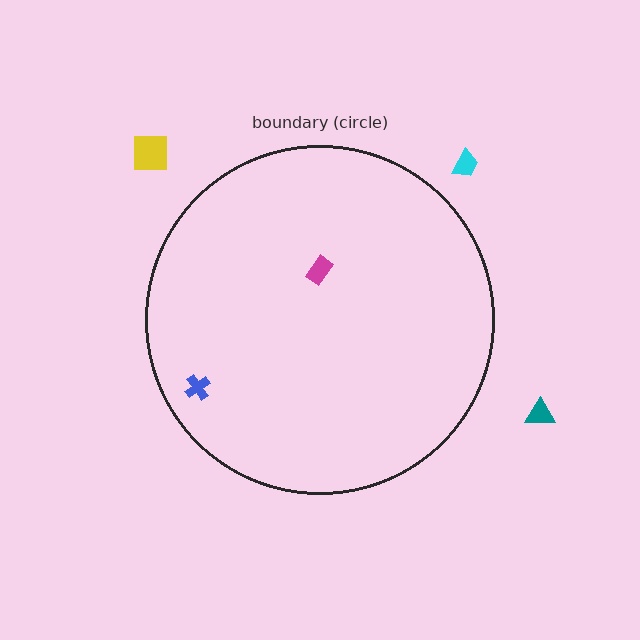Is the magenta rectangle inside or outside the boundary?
Inside.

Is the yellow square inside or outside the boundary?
Outside.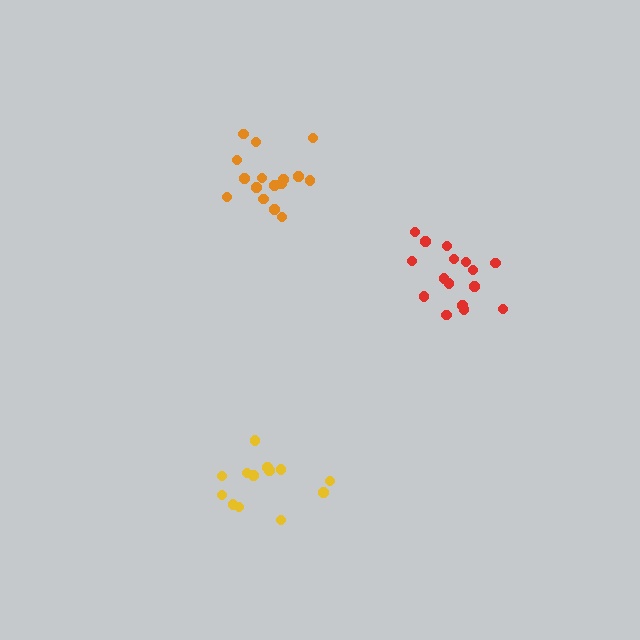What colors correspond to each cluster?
The clusters are colored: yellow, orange, red.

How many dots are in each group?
Group 1: 13 dots, Group 2: 16 dots, Group 3: 16 dots (45 total).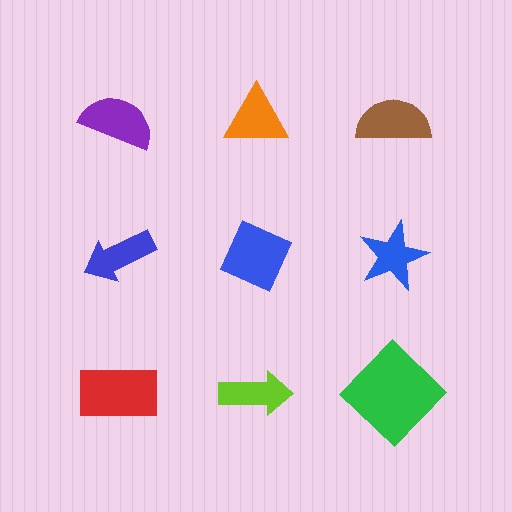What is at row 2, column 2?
A blue diamond.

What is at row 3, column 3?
A green diamond.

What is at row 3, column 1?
A red rectangle.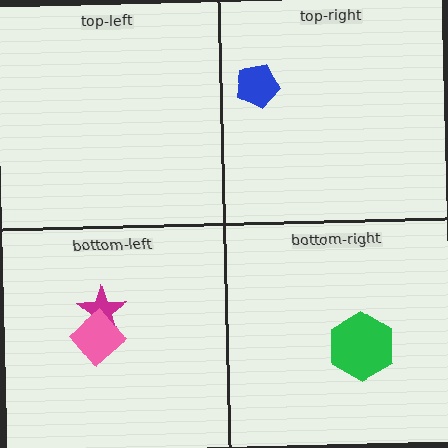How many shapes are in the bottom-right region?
1.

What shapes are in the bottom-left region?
The magenta star, the pink diamond.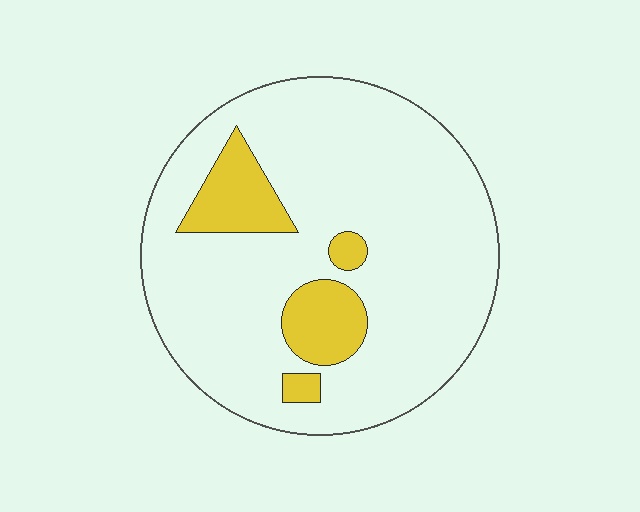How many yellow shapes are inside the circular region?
4.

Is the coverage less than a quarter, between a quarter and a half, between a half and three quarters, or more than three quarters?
Less than a quarter.